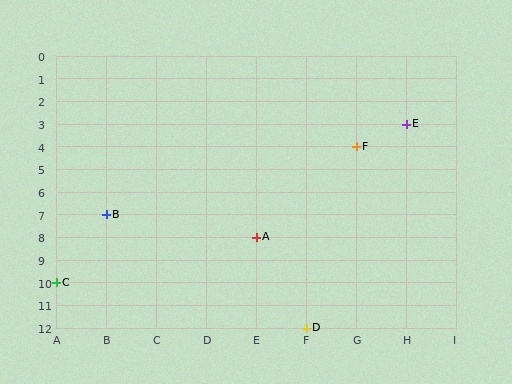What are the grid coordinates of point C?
Point C is at grid coordinates (A, 10).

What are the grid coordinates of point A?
Point A is at grid coordinates (E, 8).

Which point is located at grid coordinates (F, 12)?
Point D is at (F, 12).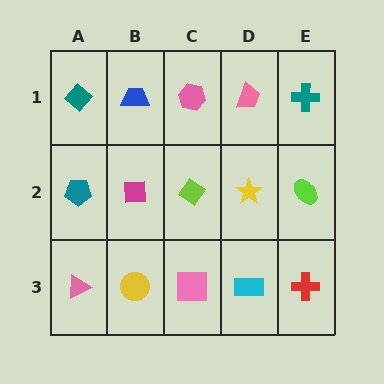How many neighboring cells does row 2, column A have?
3.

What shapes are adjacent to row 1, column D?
A yellow star (row 2, column D), a pink hexagon (row 1, column C), a teal cross (row 1, column E).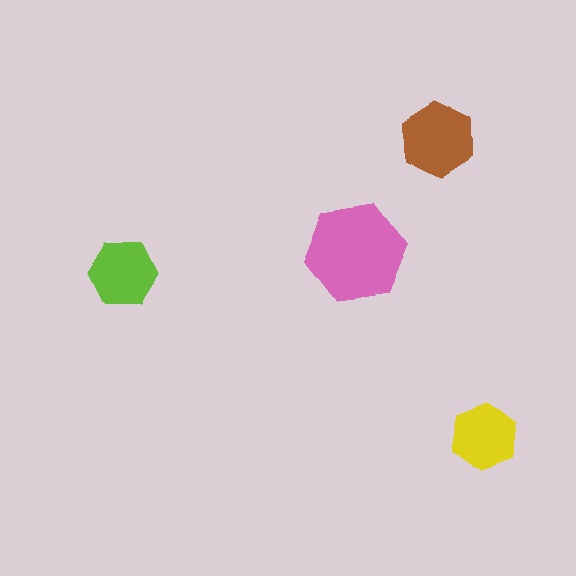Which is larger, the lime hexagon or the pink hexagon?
The pink one.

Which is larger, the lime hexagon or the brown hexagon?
The brown one.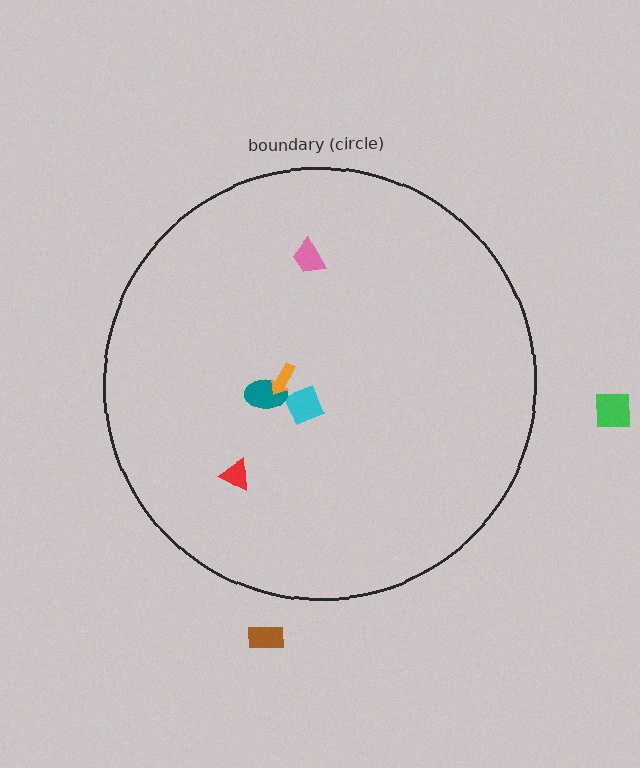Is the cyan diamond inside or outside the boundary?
Inside.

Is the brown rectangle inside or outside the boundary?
Outside.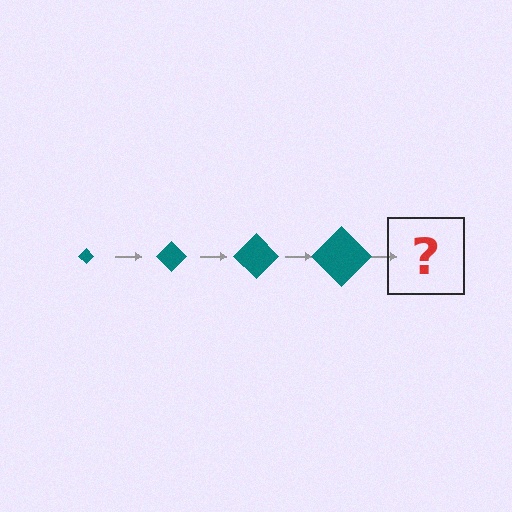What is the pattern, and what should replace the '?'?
The pattern is that the diamond gets progressively larger each step. The '?' should be a teal diamond, larger than the previous one.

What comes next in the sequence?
The next element should be a teal diamond, larger than the previous one.